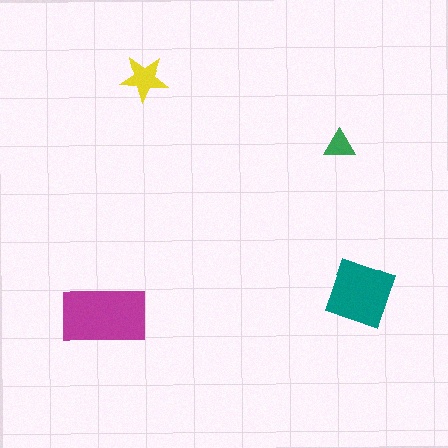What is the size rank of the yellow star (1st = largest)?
3rd.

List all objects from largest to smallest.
The magenta rectangle, the teal diamond, the yellow star, the green triangle.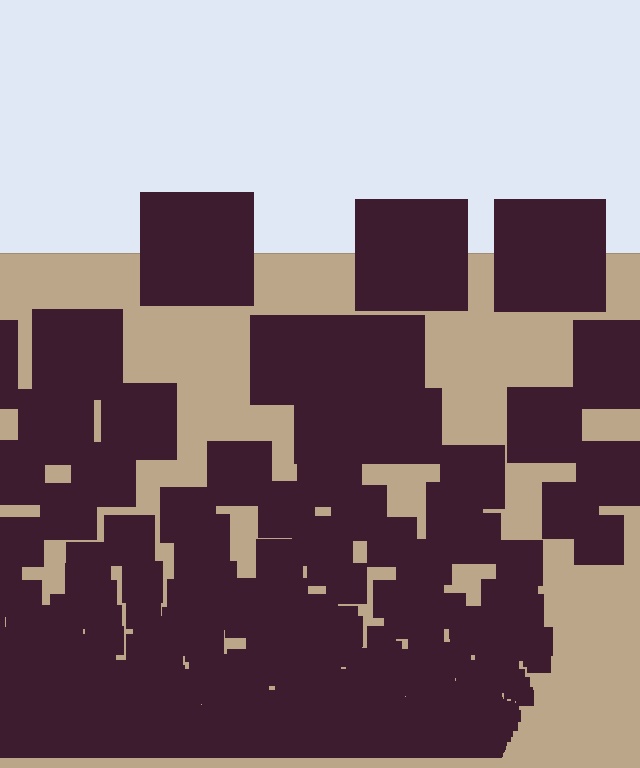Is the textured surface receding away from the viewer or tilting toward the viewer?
The surface appears to tilt toward the viewer. Texture elements get larger and sparser toward the top.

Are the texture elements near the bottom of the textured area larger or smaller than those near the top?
Smaller. The gradient is inverted — elements near the bottom are smaller and denser.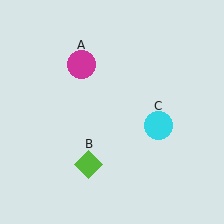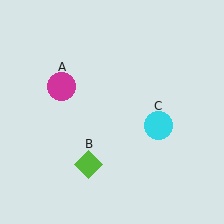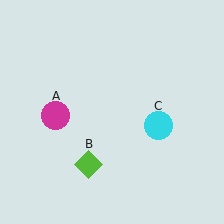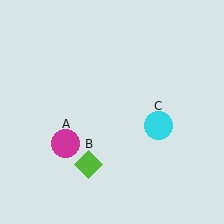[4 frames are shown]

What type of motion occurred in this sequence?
The magenta circle (object A) rotated counterclockwise around the center of the scene.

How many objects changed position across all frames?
1 object changed position: magenta circle (object A).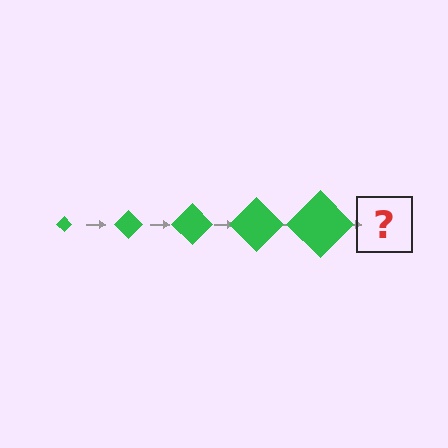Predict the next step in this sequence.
The next step is a green diamond, larger than the previous one.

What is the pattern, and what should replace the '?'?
The pattern is that the diamond gets progressively larger each step. The '?' should be a green diamond, larger than the previous one.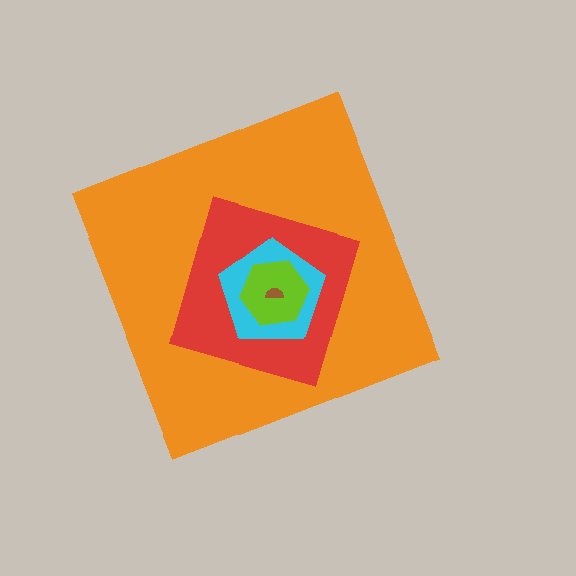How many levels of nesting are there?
5.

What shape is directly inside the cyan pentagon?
The lime hexagon.